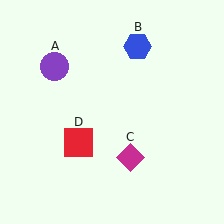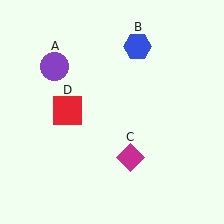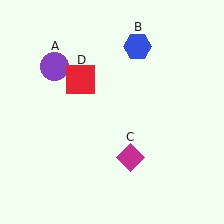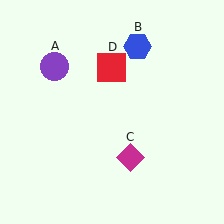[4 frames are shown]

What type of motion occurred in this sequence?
The red square (object D) rotated clockwise around the center of the scene.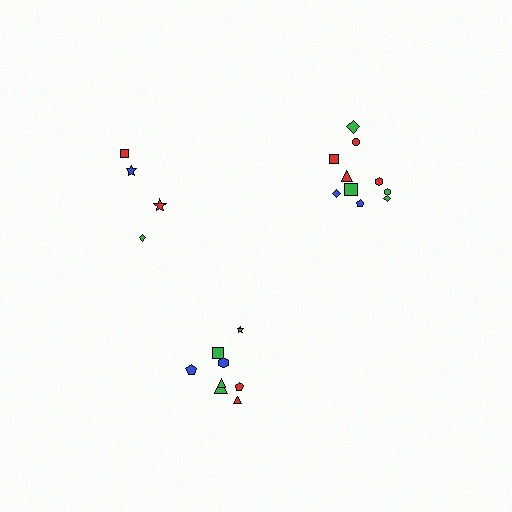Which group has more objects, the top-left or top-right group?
The top-right group.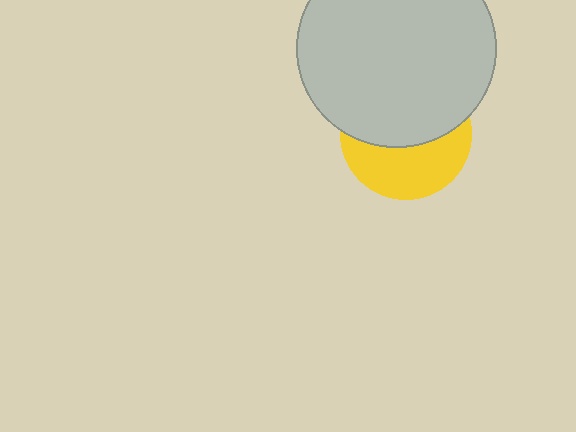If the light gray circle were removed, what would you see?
You would see the complete yellow circle.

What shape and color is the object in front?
The object in front is a light gray circle.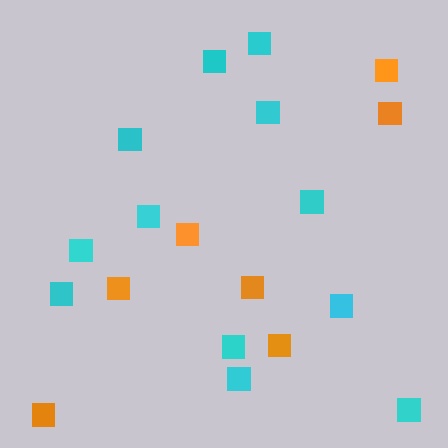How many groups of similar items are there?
There are 2 groups: one group of cyan squares (12) and one group of orange squares (7).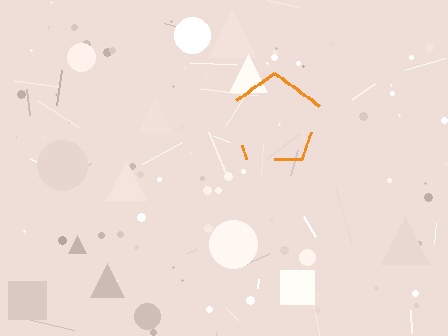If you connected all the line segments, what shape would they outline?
They would outline a pentagon.